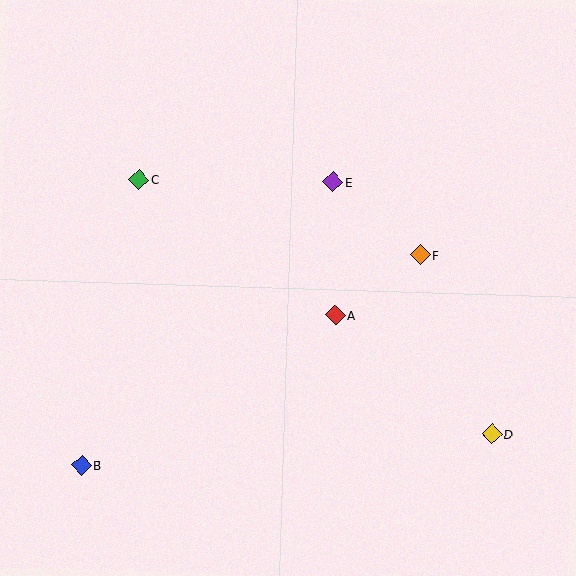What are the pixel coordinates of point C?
Point C is at (139, 179).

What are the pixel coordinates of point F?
Point F is at (421, 255).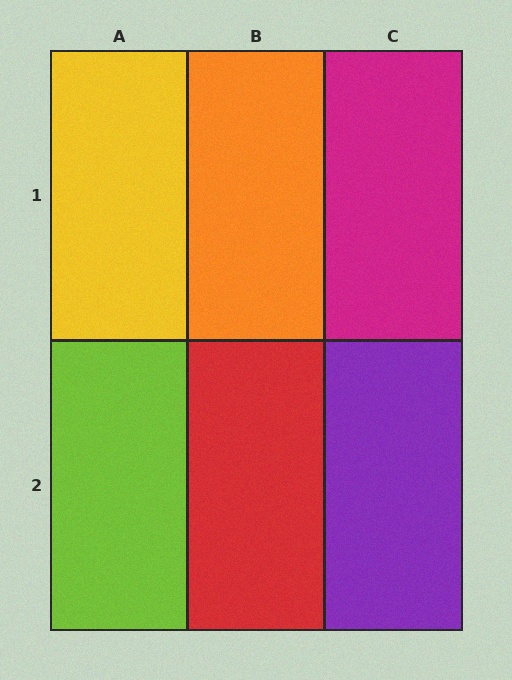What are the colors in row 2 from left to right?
Lime, red, purple.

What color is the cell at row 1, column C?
Magenta.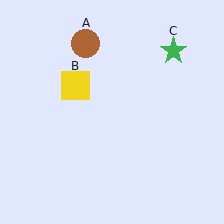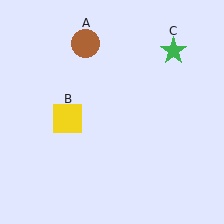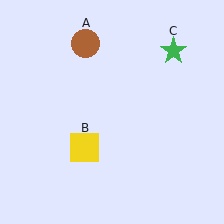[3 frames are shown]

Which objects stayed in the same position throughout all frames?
Brown circle (object A) and green star (object C) remained stationary.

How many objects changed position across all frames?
1 object changed position: yellow square (object B).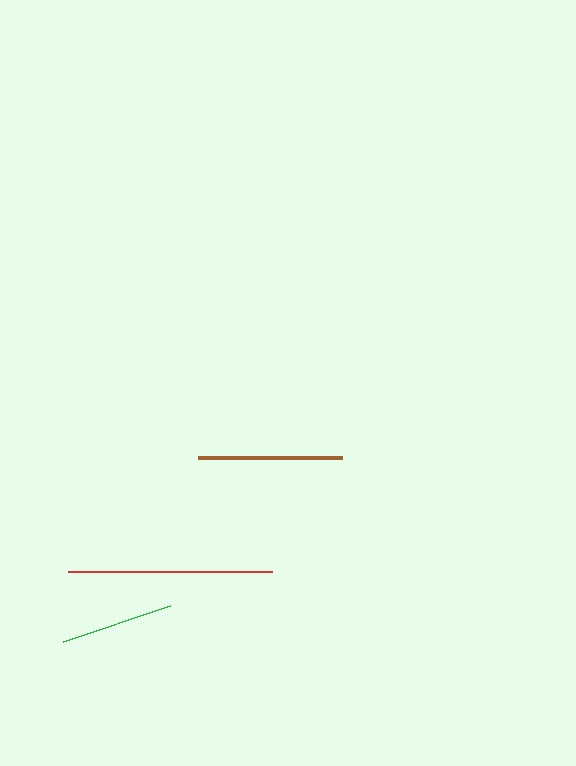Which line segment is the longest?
The red line is the longest at approximately 205 pixels.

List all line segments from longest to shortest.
From longest to shortest: red, brown, green.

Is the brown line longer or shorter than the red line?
The red line is longer than the brown line.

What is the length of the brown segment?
The brown segment is approximately 144 pixels long.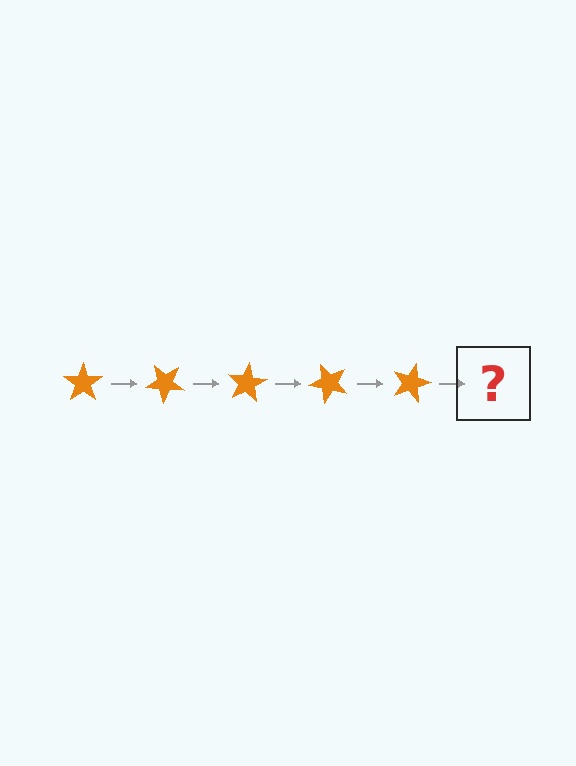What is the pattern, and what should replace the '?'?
The pattern is that the star rotates 40 degrees each step. The '?' should be an orange star rotated 200 degrees.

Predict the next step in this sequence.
The next step is an orange star rotated 200 degrees.